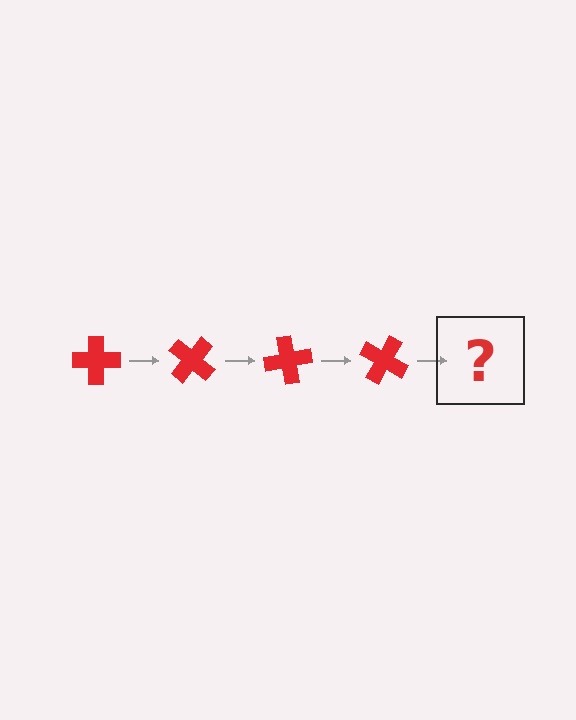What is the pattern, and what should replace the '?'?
The pattern is that the cross rotates 40 degrees each step. The '?' should be a red cross rotated 160 degrees.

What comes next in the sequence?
The next element should be a red cross rotated 160 degrees.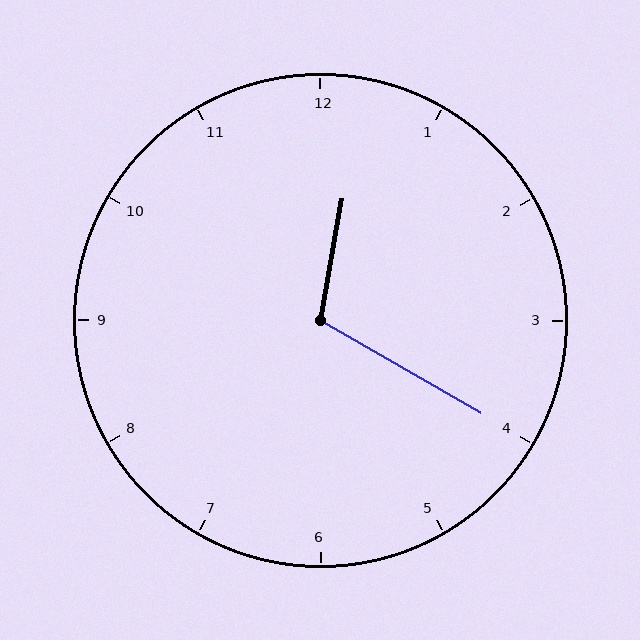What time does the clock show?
12:20.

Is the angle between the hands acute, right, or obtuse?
It is obtuse.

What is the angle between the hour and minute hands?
Approximately 110 degrees.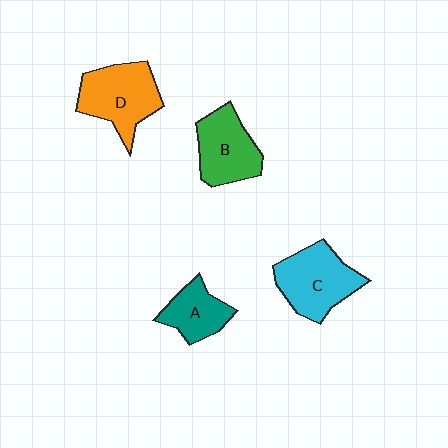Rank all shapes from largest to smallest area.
From largest to smallest: D (orange), C (cyan), B (green), A (teal).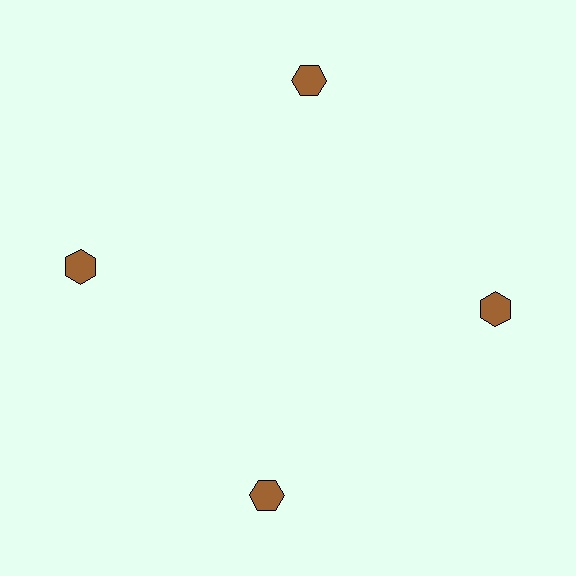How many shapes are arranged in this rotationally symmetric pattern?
There are 4 shapes, arranged in 4 groups of 1.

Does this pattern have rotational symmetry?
Yes, this pattern has 4-fold rotational symmetry. It looks the same after rotating 90 degrees around the center.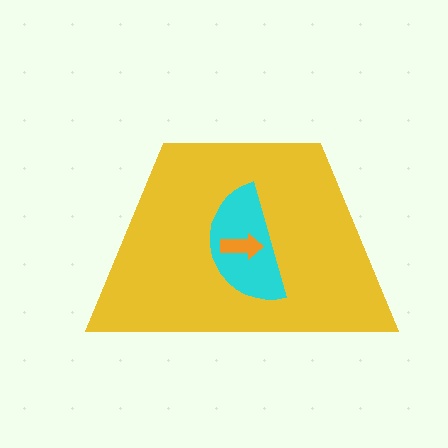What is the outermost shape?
The yellow trapezoid.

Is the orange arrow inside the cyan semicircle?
Yes.